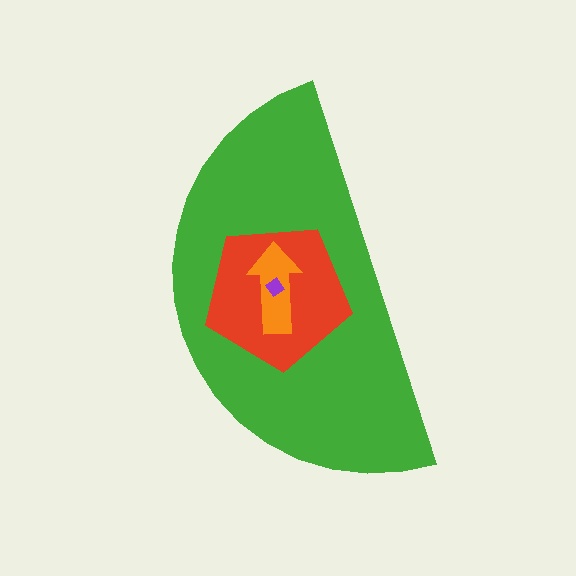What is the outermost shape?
The green semicircle.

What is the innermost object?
The purple diamond.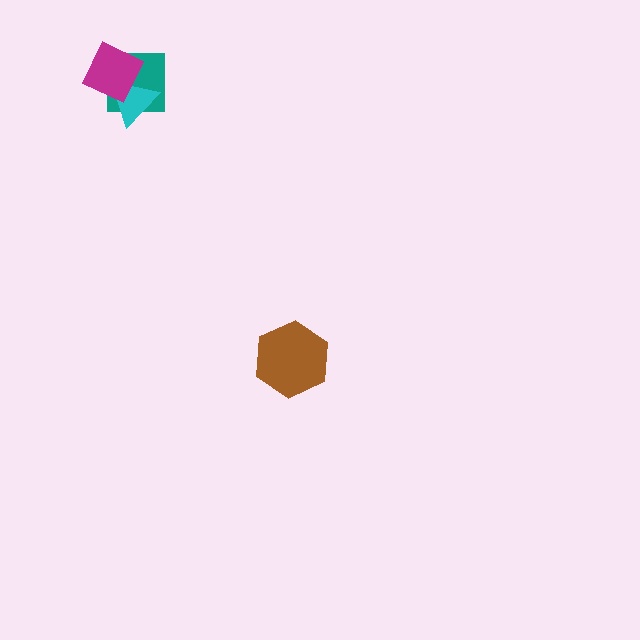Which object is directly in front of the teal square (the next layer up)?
The cyan triangle is directly in front of the teal square.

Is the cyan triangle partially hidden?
Yes, it is partially covered by another shape.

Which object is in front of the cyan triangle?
The magenta diamond is in front of the cyan triangle.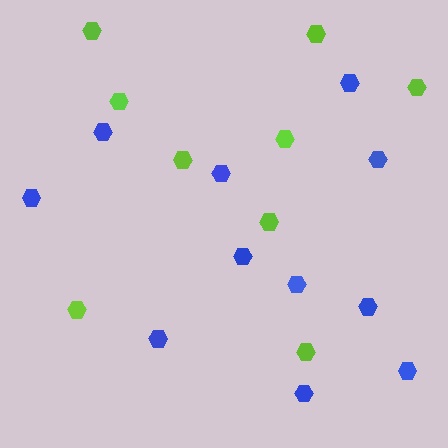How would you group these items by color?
There are 2 groups: one group of lime hexagons (9) and one group of blue hexagons (11).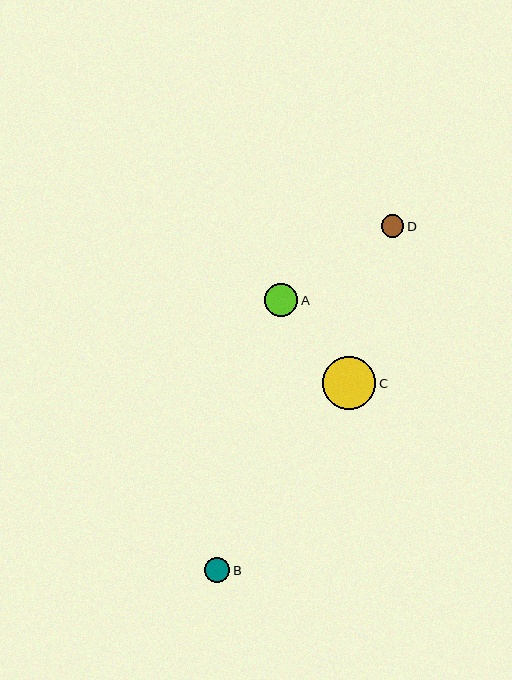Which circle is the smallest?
Circle D is the smallest with a size of approximately 23 pixels.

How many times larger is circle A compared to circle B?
Circle A is approximately 1.3 times the size of circle B.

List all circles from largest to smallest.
From largest to smallest: C, A, B, D.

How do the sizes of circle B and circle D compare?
Circle B and circle D are approximately the same size.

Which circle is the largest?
Circle C is the largest with a size of approximately 53 pixels.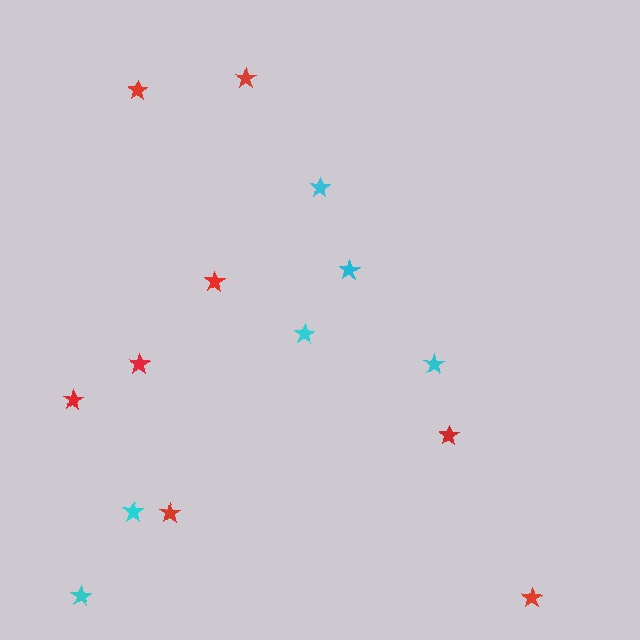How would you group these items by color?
There are 2 groups: one group of red stars (8) and one group of cyan stars (6).